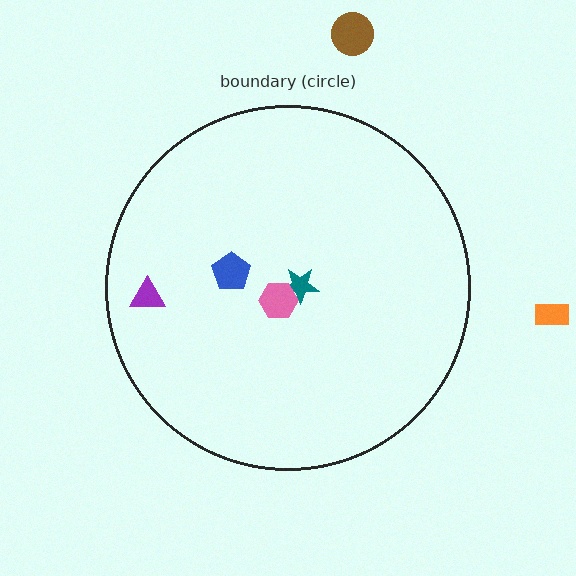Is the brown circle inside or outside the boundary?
Outside.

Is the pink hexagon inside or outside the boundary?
Inside.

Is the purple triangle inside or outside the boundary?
Inside.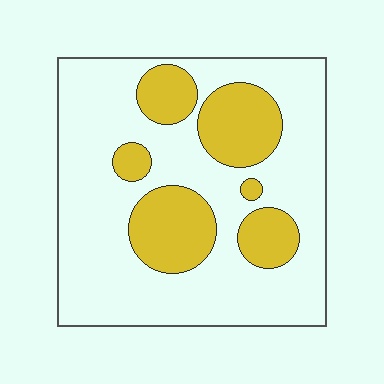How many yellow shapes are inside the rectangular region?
6.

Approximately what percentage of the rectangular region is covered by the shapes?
Approximately 25%.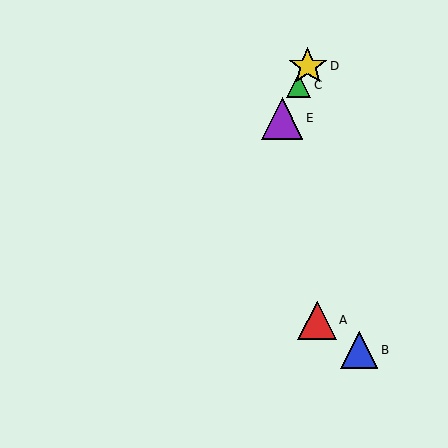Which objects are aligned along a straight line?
Objects C, D, E are aligned along a straight line.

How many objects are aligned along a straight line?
3 objects (C, D, E) are aligned along a straight line.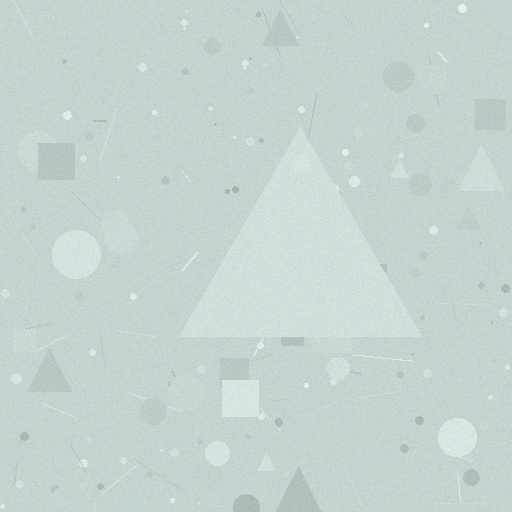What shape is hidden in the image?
A triangle is hidden in the image.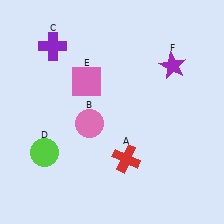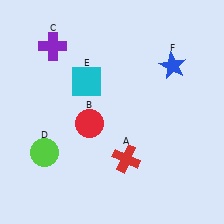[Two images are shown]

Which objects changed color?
B changed from pink to red. E changed from pink to cyan. F changed from purple to blue.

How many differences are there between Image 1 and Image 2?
There are 3 differences between the two images.